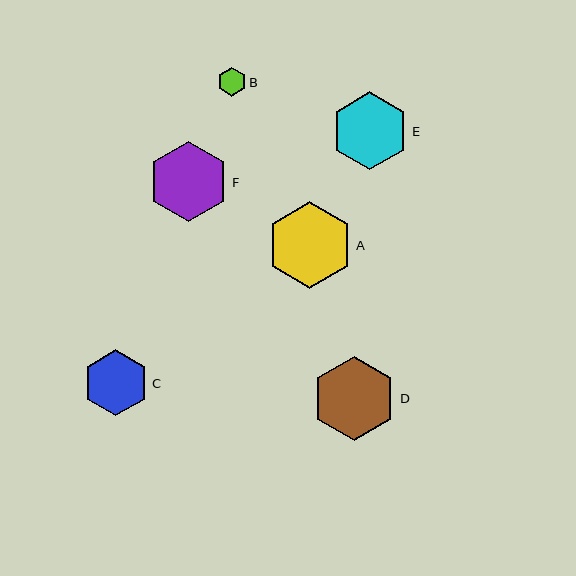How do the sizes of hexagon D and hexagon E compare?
Hexagon D and hexagon E are approximately the same size.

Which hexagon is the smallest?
Hexagon B is the smallest with a size of approximately 29 pixels.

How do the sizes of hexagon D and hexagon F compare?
Hexagon D and hexagon F are approximately the same size.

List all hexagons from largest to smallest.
From largest to smallest: A, D, F, E, C, B.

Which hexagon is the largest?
Hexagon A is the largest with a size of approximately 87 pixels.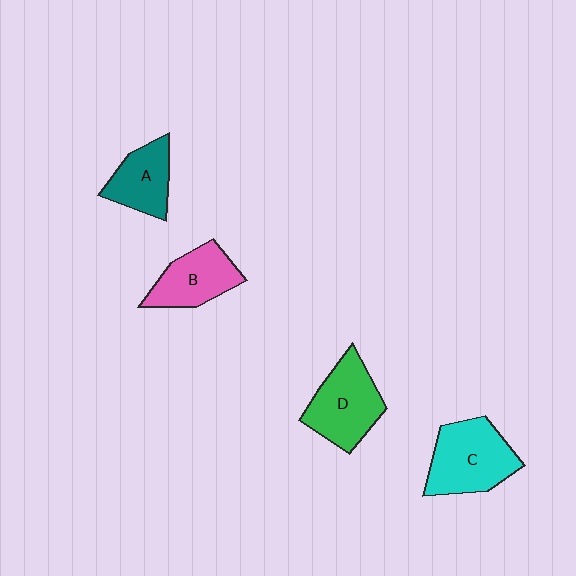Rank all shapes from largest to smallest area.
From largest to smallest: C (cyan), D (green), B (pink), A (teal).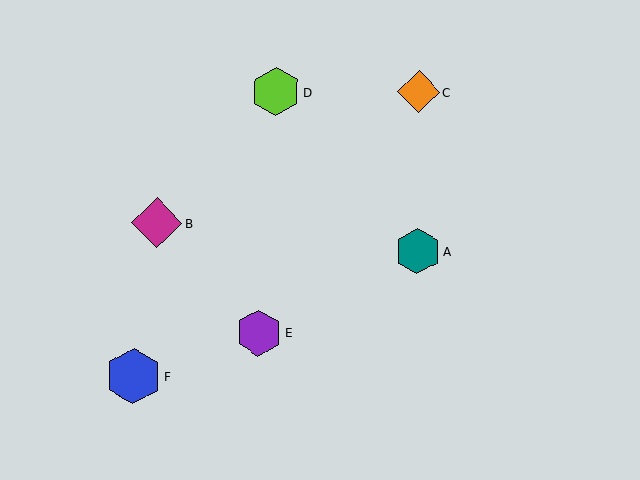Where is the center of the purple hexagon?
The center of the purple hexagon is at (259, 333).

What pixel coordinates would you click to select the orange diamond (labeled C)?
Click at (419, 92) to select the orange diamond C.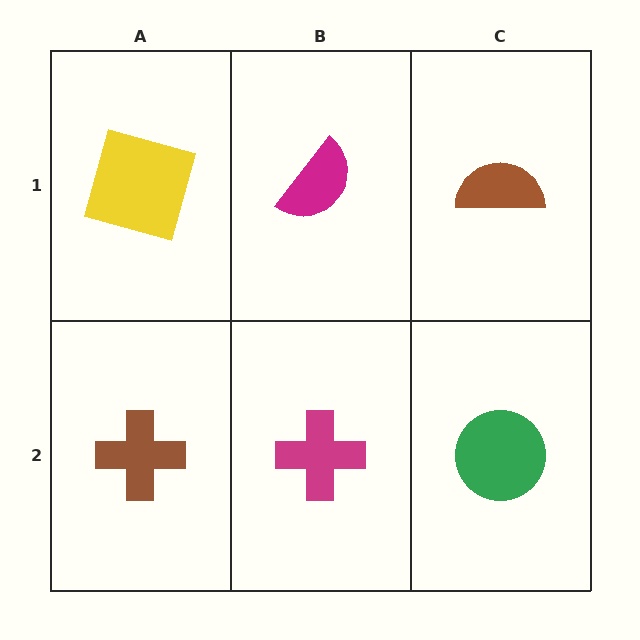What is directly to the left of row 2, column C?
A magenta cross.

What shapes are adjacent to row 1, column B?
A magenta cross (row 2, column B), a yellow square (row 1, column A), a brown semicircle (row 1, column C).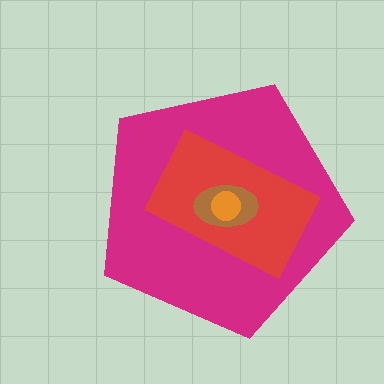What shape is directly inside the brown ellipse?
The orange circle.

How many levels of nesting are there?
4.